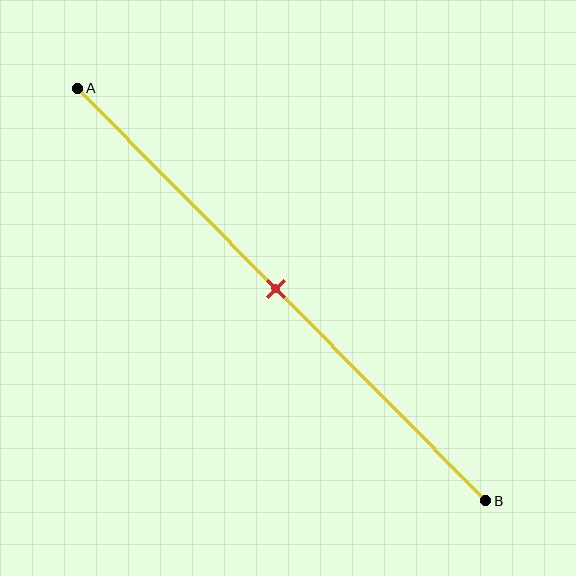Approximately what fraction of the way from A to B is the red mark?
The red mark is approximately 50% of the way from A to B.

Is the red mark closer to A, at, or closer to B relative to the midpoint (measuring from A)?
The red mark is approximately at the midpoint of segment AB.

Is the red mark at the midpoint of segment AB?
Yes, the mark is approximately at the midpoint.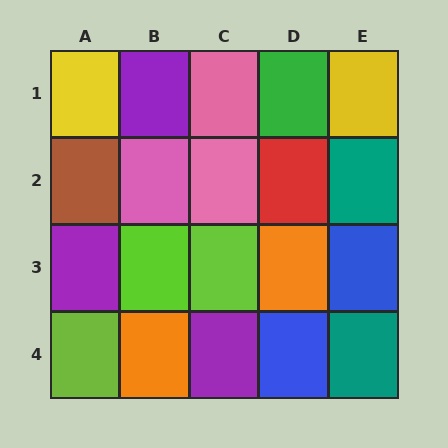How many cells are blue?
2 cells are blue.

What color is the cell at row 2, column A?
Brown.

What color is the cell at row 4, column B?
Orange.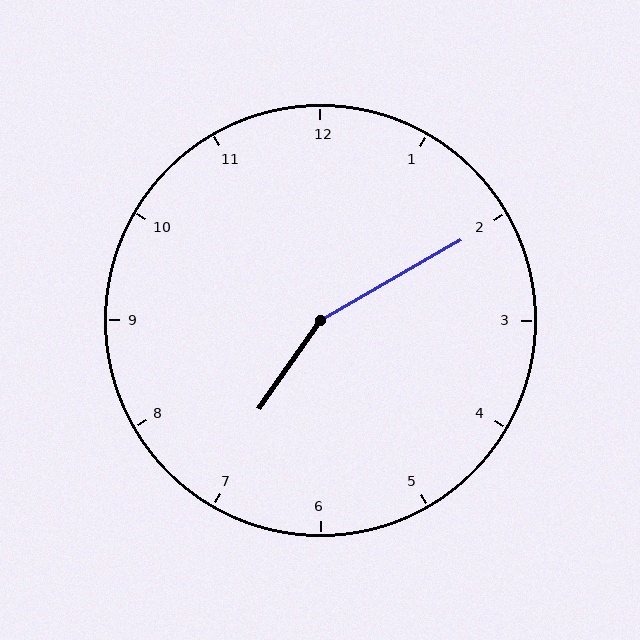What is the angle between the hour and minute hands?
Approximately 155 degrees.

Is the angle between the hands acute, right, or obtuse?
It is obtuse.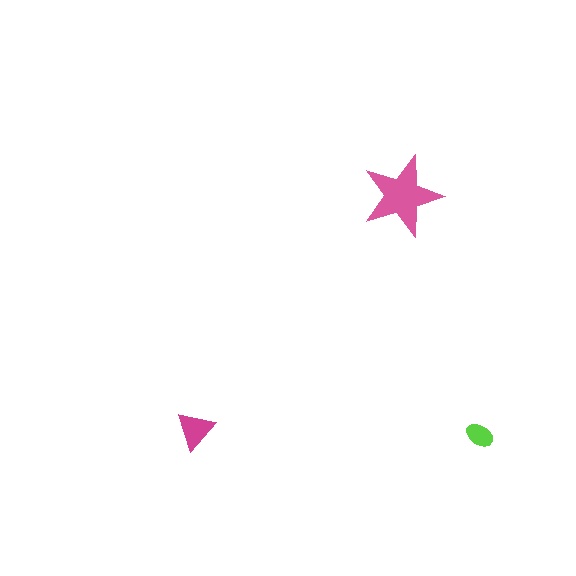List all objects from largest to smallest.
The pink star, the magenta triangle, the lime ellipse.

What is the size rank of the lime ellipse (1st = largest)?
3rd.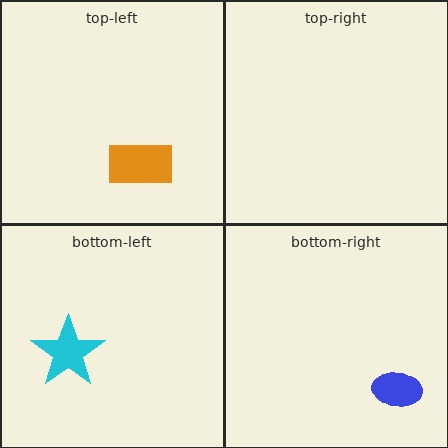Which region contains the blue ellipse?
The bottom-right region.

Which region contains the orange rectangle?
The top-left region.